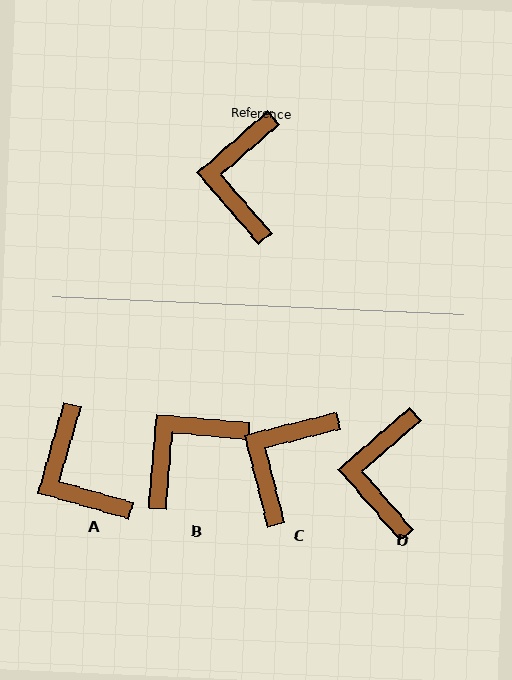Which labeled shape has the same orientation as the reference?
D.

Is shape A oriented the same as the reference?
No, it is off by about 33 degrees.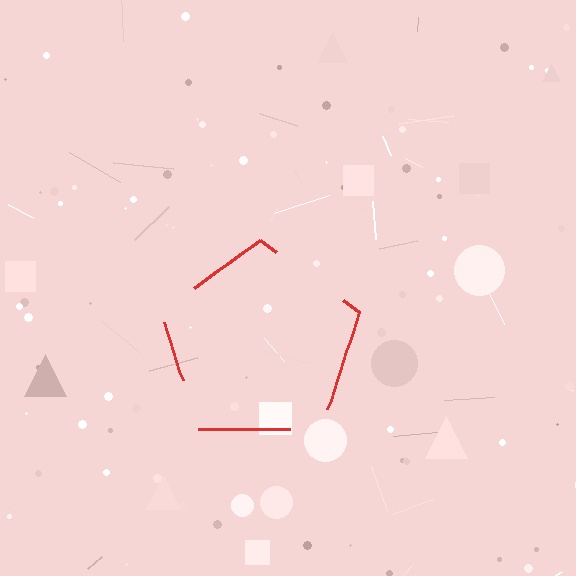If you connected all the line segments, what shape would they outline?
They would outline a pentagon.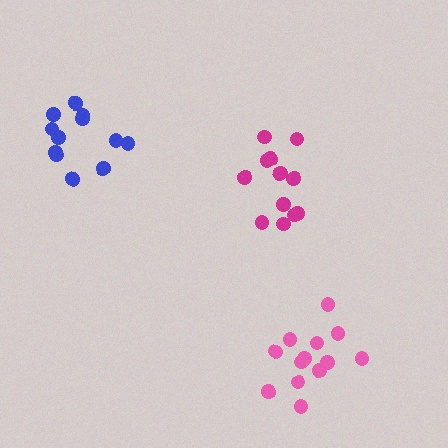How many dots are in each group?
Group 1: 12 dots, Group 2: 13 dots, Group 3: 12 dots (37 total).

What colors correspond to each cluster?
The clusters are colored: magenta, pink, blue.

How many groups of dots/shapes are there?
There are 3 groups.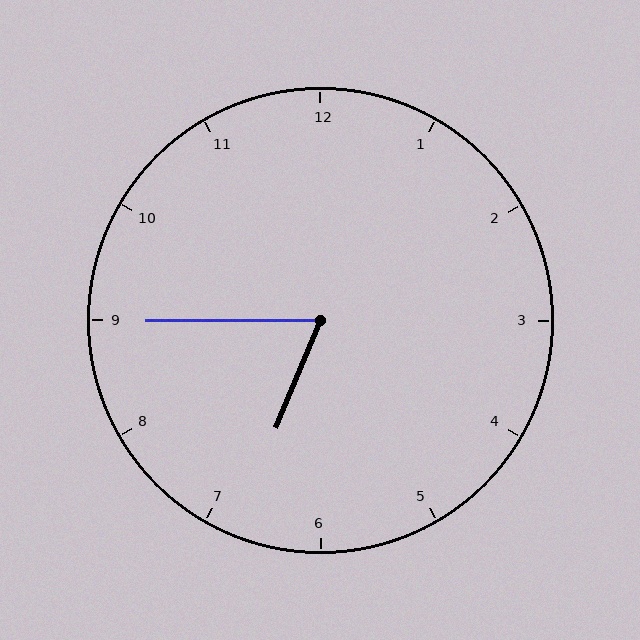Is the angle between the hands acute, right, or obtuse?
It is acute.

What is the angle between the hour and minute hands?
Approximately 68 degrees.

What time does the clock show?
6:45.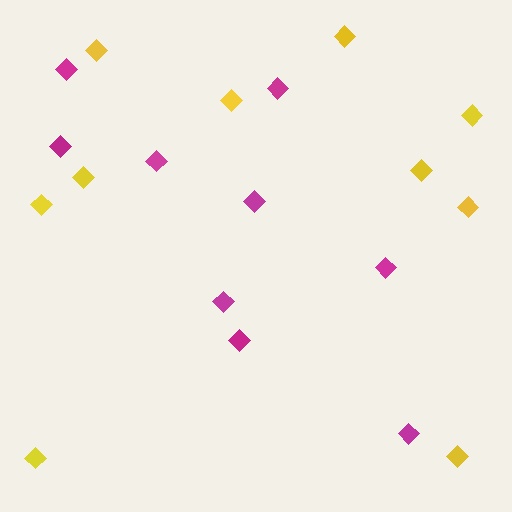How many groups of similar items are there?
There are 2 groups: one group of magenta diamonds (9) and one group of yellow diamonds (10).